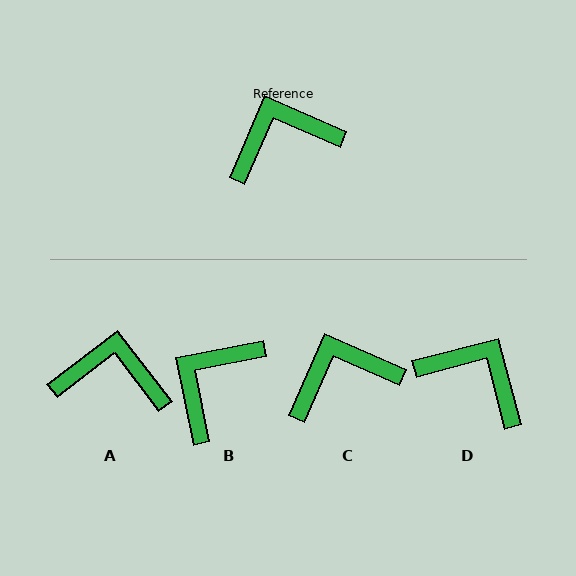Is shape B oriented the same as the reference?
No, it is off by about 35 degrees.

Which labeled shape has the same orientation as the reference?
C.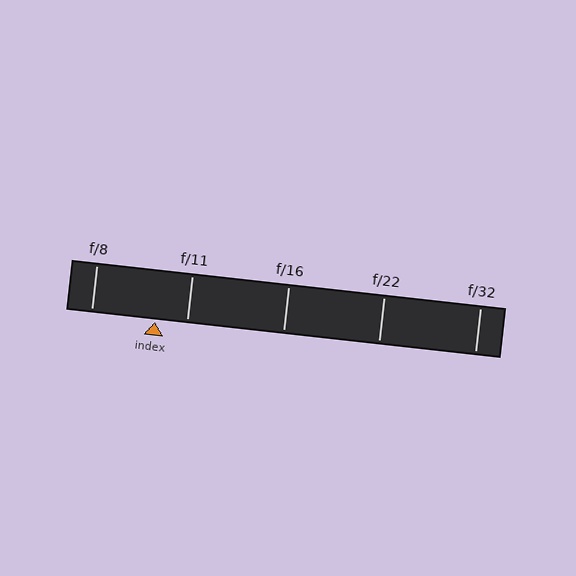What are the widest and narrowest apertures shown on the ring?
The widest aperture shown is f/8 and the narrowest is f/32.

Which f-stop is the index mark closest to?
The index mark is closest to f/11.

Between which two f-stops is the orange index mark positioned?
The index mark is between f/8 and f/11.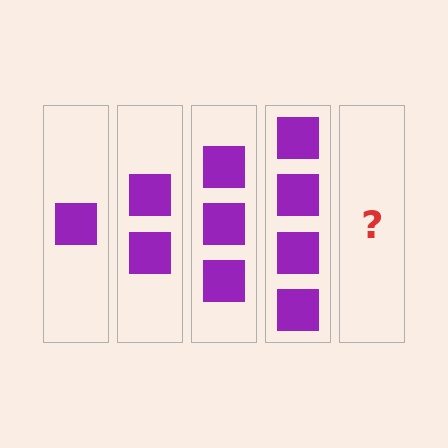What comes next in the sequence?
The next element should be 5 squares.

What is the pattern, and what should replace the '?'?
The pattern is that each step adds one more square. The '?' should be 5 squares.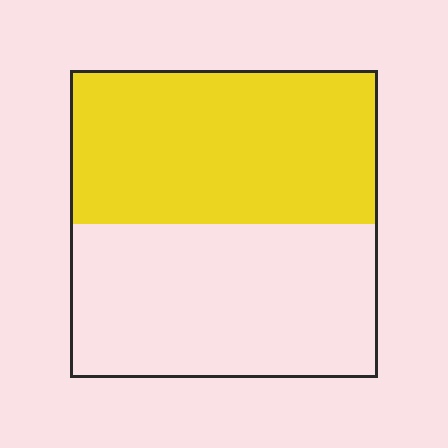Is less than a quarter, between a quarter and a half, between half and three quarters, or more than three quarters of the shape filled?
Between half and three quarters.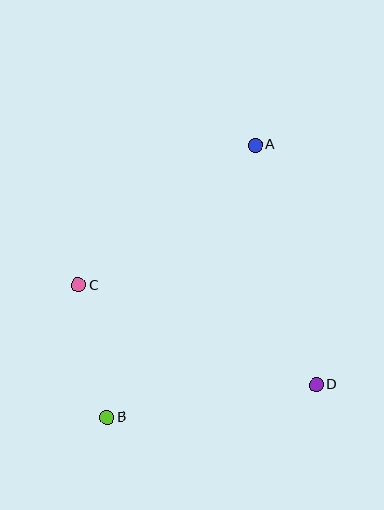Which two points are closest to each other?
Points B and C are closest to each other.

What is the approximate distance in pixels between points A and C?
The distance between A and C is approximately 226 pixels.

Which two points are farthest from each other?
Points A and B are farthest from each other.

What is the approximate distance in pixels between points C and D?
The distance between C and D is approximately 258 pixels.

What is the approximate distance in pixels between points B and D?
The distance between B and D is approximately 211 pixels.